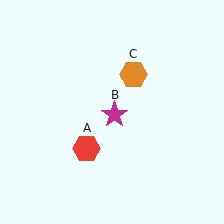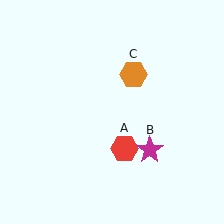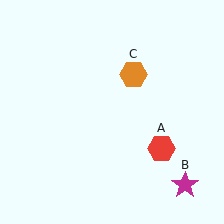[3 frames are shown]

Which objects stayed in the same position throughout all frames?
Orange hexagon (object C) remained stationary.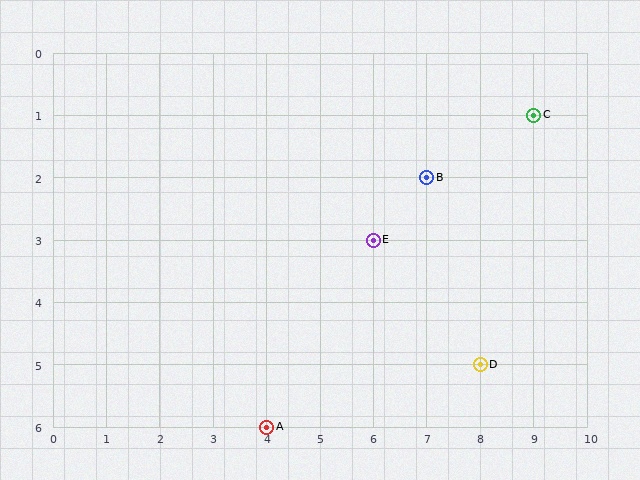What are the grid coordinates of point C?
Point C is at grid coordinates (9, 1).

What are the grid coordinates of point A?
Point A is at grid coordinates (4, 6).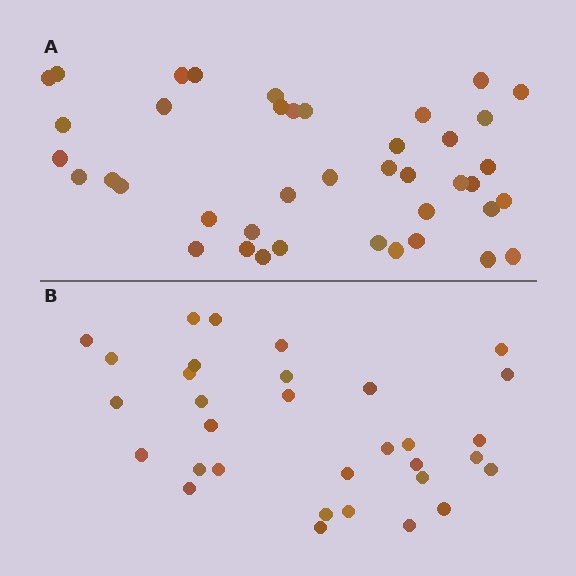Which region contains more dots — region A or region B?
Region A (the top region) has more dots.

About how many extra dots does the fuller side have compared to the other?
Region A has roughly 8 or so more dots than region B.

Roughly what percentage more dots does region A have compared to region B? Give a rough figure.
About 30% more.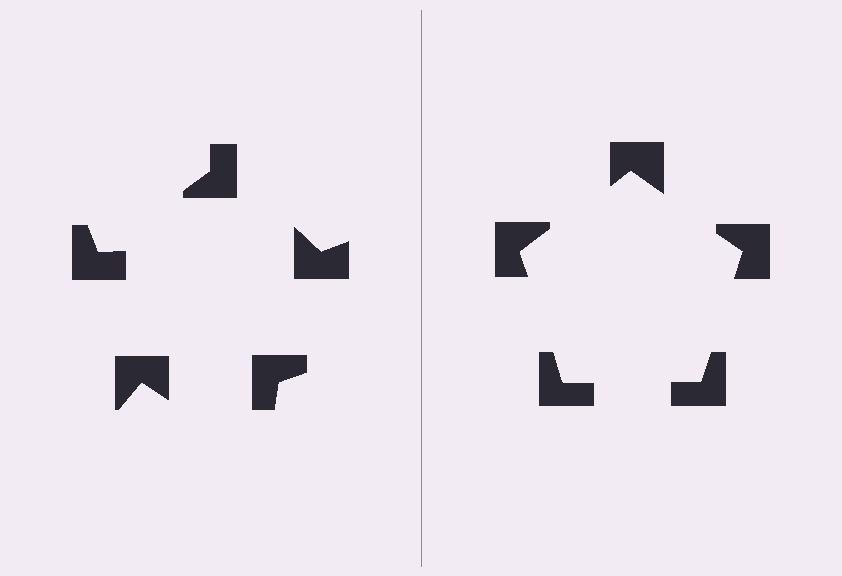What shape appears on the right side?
An illusory pentagon.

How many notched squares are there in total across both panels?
10 — 5 on each side.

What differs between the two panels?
The notched squares are positioned identically on both sides; only the wedge orientations differ. On the right they align to a pentagon; on the left they are misaligned.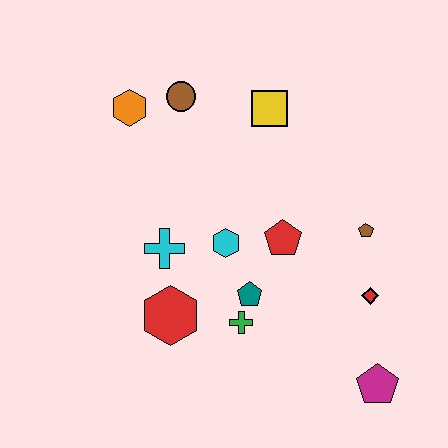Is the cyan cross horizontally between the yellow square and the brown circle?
No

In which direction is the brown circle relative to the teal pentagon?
The brown circle is above the teal pentagon.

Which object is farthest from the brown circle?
The magenta pentagon is farthest from the brown circle.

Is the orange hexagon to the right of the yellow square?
No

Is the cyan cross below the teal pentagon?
No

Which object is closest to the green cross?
The teal pentagon is closest to the green cross.